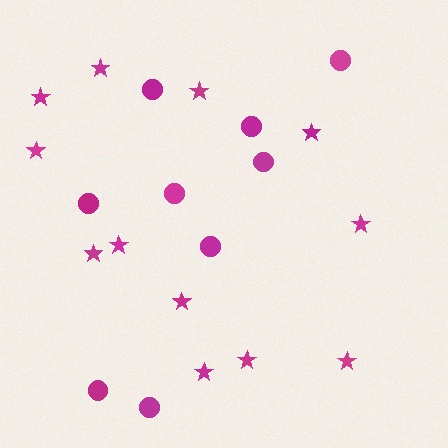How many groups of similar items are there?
There are 2 groups: one group of circles (9) and one group of stars (12).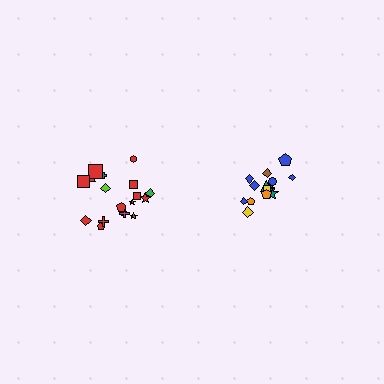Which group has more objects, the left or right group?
The left group.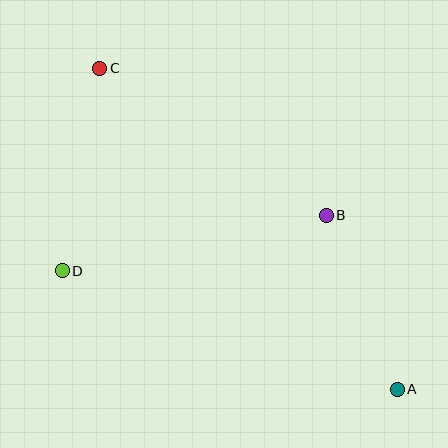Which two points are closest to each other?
Points A and B are closest to each other.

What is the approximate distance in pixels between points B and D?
The distance between B and D is approximately 270 pixels.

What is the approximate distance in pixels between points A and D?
The distance between A and D is approximately 355 pixels.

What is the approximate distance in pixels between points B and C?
The distance between B and C is approximately 270 pixels.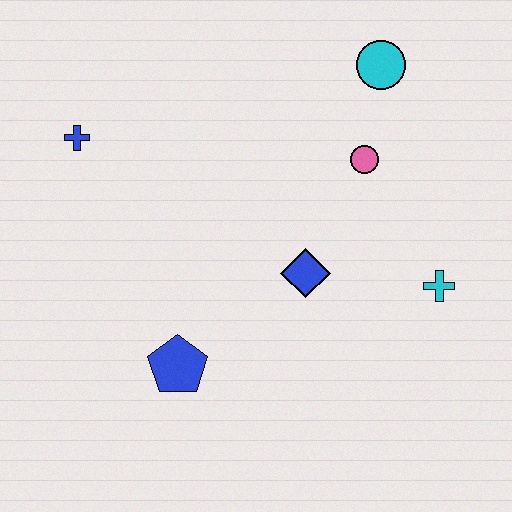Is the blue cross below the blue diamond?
No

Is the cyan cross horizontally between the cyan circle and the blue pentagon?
No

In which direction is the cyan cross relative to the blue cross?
The cyan cross is to the right of the blue cross.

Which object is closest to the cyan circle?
The pink circle is closest to the cyan circle.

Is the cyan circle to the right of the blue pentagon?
Yes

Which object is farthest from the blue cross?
The cyan cross is farthest from the blue cross.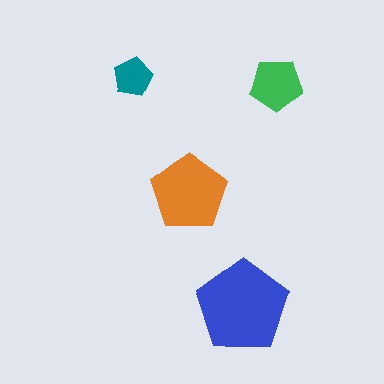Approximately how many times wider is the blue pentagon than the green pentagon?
About 2 times wider.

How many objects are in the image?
There are 4 objects in the image.